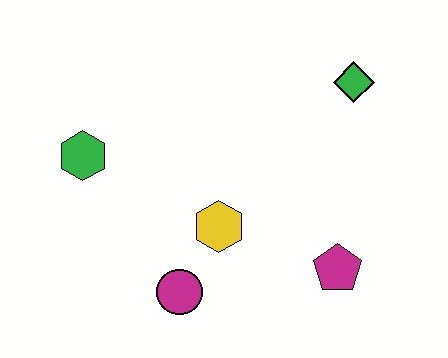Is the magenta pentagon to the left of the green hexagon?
No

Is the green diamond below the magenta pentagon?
No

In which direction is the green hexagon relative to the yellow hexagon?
The green hexagon is to the left of the yellow hexagon.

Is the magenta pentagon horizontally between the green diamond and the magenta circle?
Yes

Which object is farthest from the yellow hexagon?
The green diamond is farthest from the yellow hexagon.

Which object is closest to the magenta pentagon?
The yellow hexagon is closest to the magenta pentagon.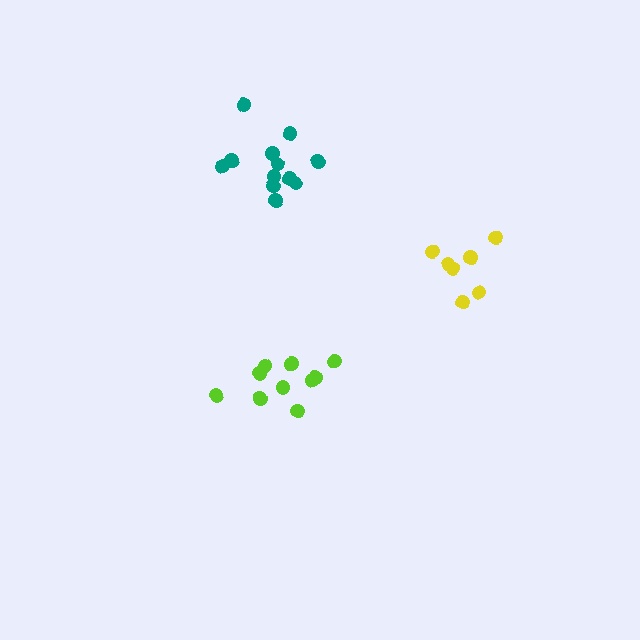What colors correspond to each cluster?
The clusters are colored: lime, yellow, teal.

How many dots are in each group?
Group 1: 10 dots, Group 2: 7 dots, Group 3: 12 dots (29 total).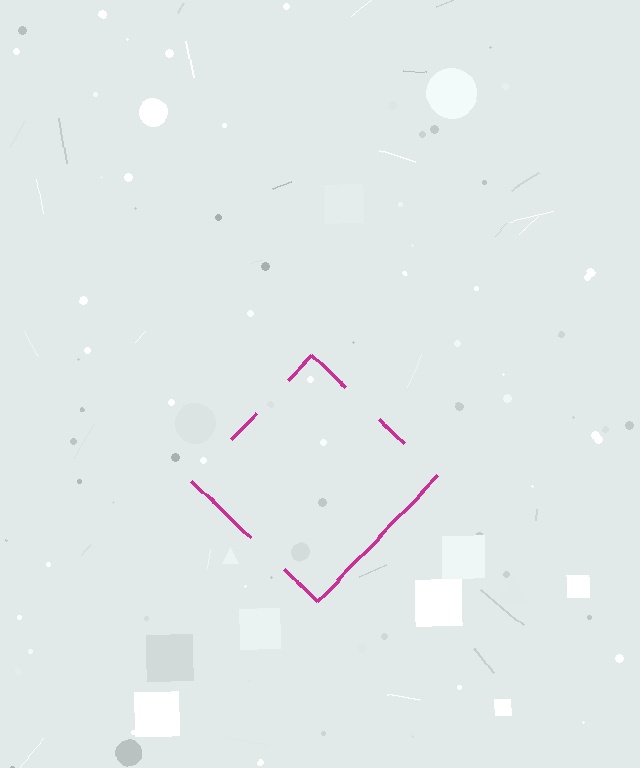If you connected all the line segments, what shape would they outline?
They would outline a diamond.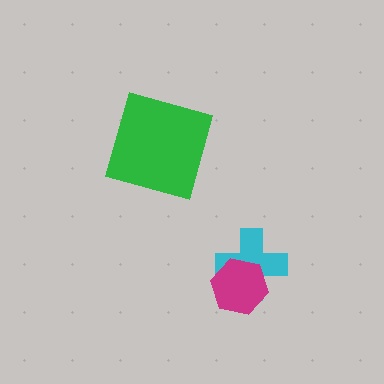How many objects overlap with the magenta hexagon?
1 object overlaps with the magenta hexagon.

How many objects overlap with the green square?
0 objects overlap with the green square.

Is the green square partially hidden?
No, no other shape covers it.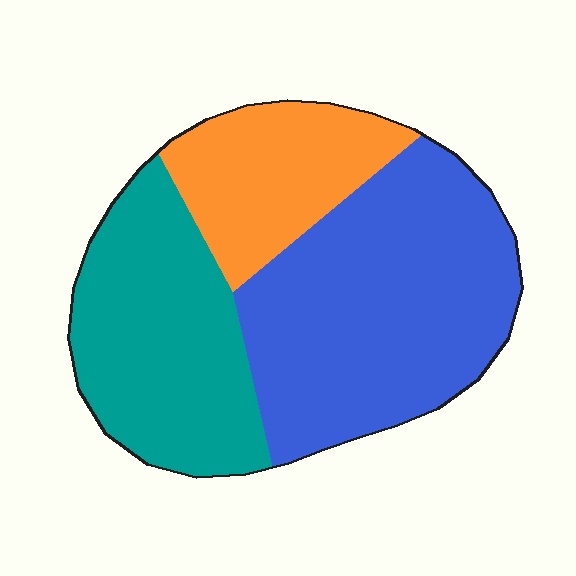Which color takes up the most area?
Blue, at roughly 45%.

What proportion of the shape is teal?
Teal covers 33% of the shape.